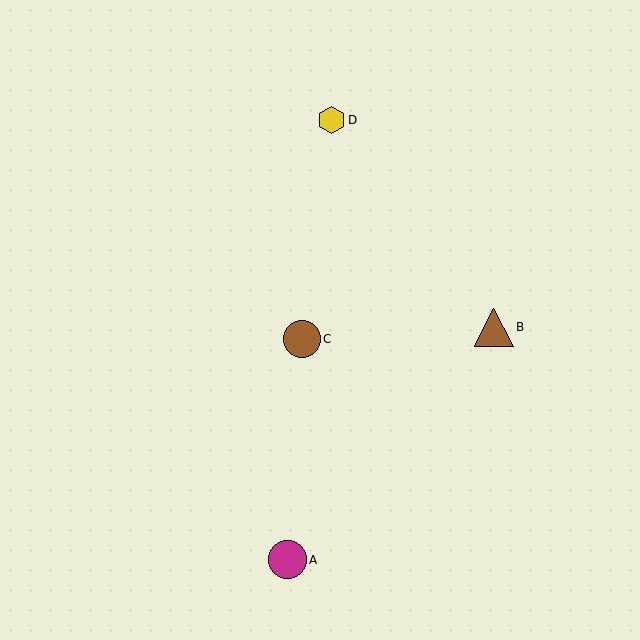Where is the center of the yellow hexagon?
The center of the yellow hexagon is at (331, 120).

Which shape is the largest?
The magenta circle (labeled A) is the largest.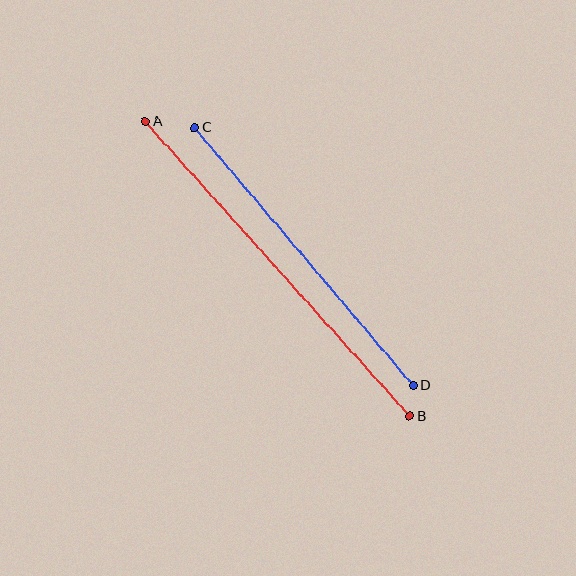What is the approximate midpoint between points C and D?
The midpoint is at approximately (304, 257) pixels.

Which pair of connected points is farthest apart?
Points A and B are farthest apart.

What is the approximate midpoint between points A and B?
The midpoint is at approximately (277, 269) pixels.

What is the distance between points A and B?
The distance is approximately 396 pixels.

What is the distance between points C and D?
The distance is approximately 338 pixels.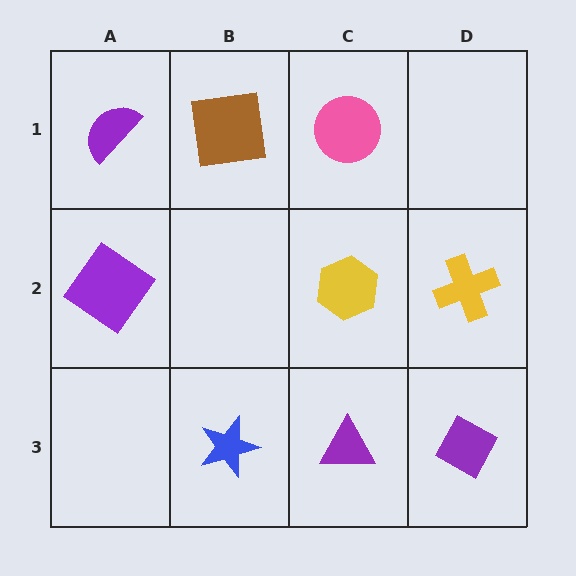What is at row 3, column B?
A blue star.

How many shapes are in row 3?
3 shapes.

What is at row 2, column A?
A purple diamond.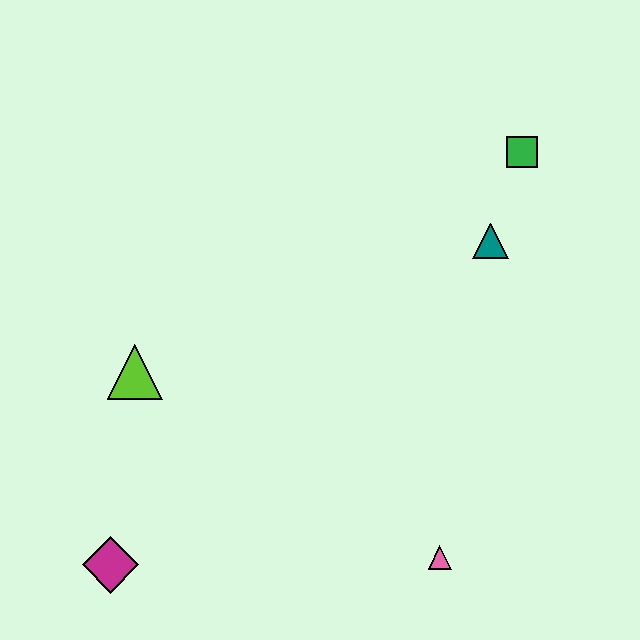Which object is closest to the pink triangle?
The teal triangle is closest to the pink triangle.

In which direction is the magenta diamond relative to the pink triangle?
The magenta diamond is to the left of the pink triangle.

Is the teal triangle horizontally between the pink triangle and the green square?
Yes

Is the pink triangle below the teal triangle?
Yes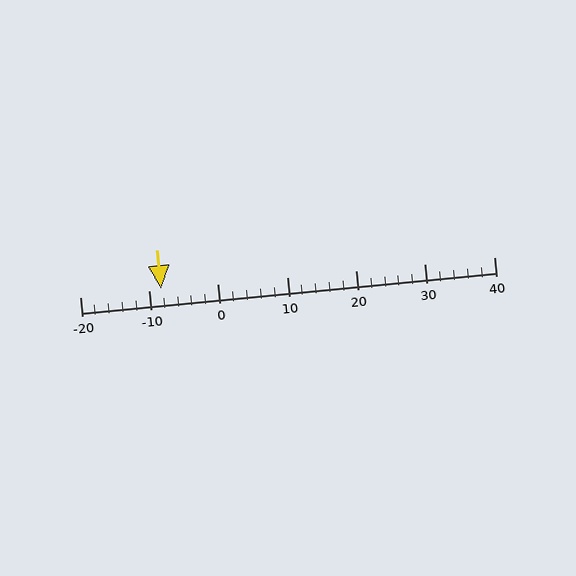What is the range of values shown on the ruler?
The ruler shows values from -20 to 40.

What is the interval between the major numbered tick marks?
The major tick marks are spaced 10 units apart.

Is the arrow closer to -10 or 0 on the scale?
The arrow is closer to -10.